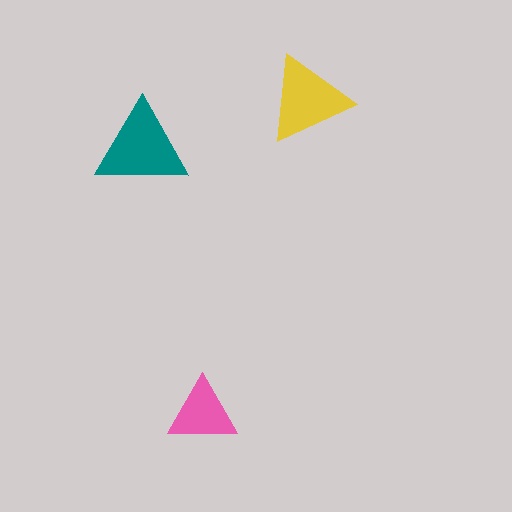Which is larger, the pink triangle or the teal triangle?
The teal one.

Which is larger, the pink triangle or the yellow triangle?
The yellow one.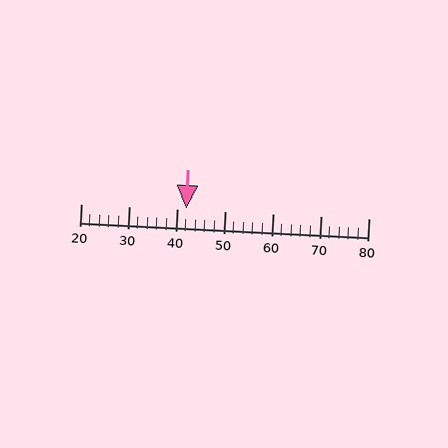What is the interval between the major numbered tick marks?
The major tick marks are spaced 10 units apart.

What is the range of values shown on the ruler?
The ruler shows values from 20 to 80.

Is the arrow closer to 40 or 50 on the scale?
The arrow is closer to 40.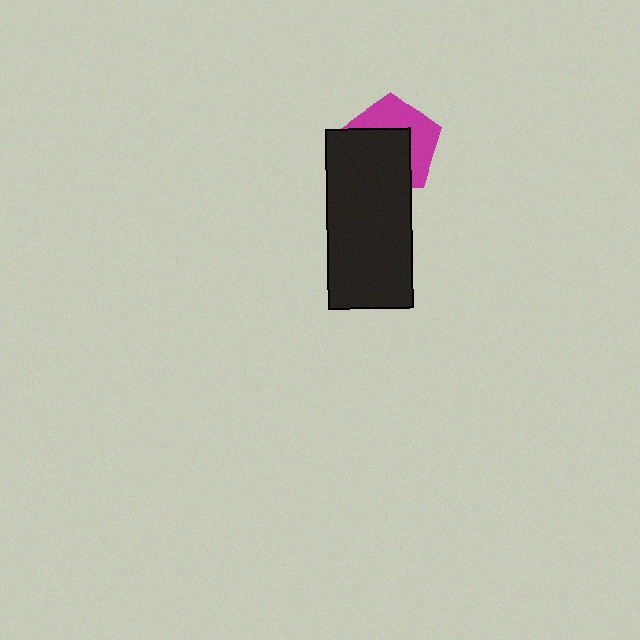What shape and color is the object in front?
The object in front is a black rectangle.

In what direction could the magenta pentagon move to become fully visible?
The magenta pentagon could move toward the upper-right. That would shift it out from behind the black rectangle entirely.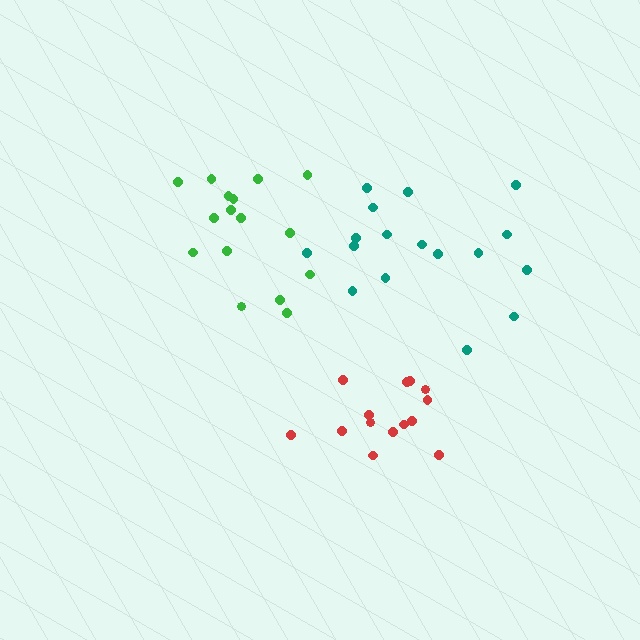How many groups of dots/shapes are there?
There are 3 groups.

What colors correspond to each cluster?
The clusters are colored: teal, green, red.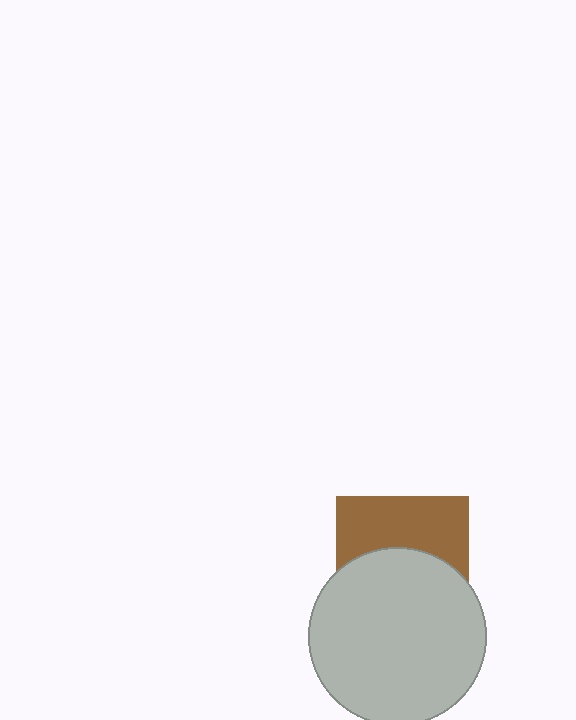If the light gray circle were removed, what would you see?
You would see the complete brown square.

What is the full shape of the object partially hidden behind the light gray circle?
The partially hidden object is a brown square.